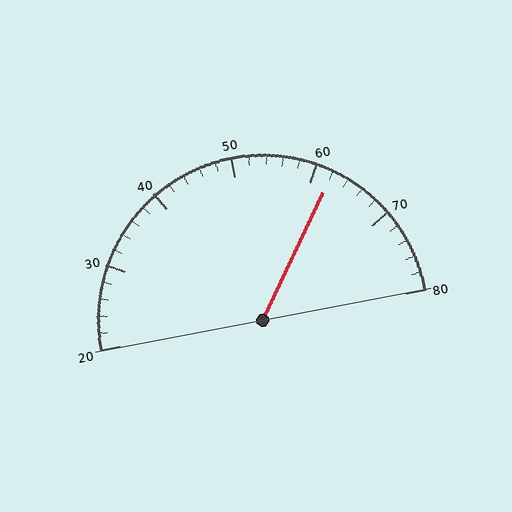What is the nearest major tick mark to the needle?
The nearest major tick mark is 60.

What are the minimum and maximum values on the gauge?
The gauge ranges from 20 to 80.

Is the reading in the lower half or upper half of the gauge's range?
The reading is in the upper half of the range (20 to 80).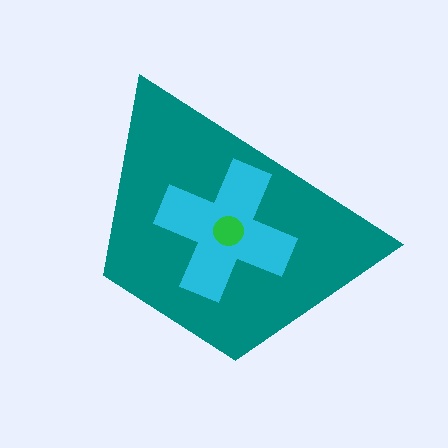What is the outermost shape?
The teal trapezoid.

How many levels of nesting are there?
3.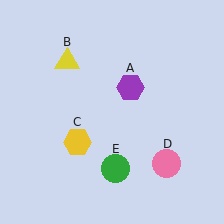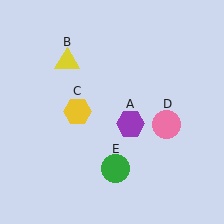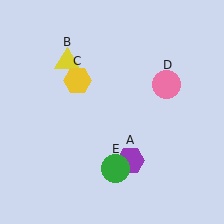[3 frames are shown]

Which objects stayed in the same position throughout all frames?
Yellow triangle (object B) and green circle (object E) remained stationary.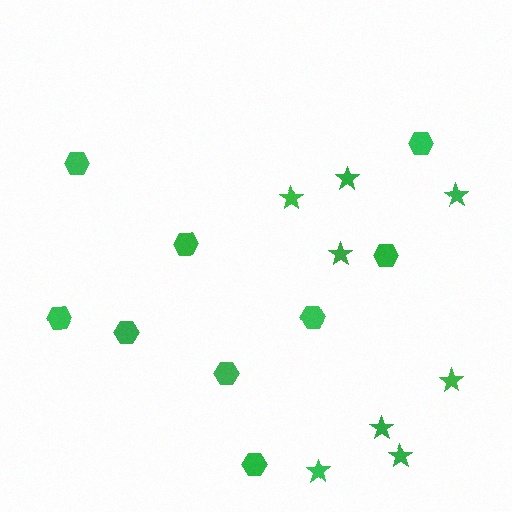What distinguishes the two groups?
There are 2 groups: one group of hexagons (9) and one group of stars (8).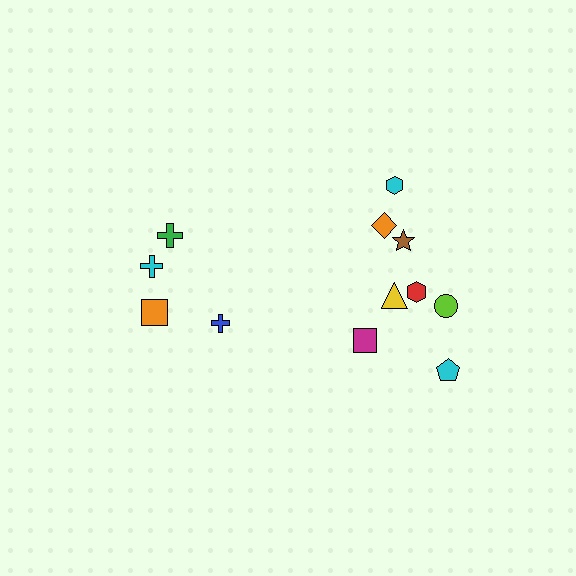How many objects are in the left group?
There are 4 objects.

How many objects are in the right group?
There are 8 objects.